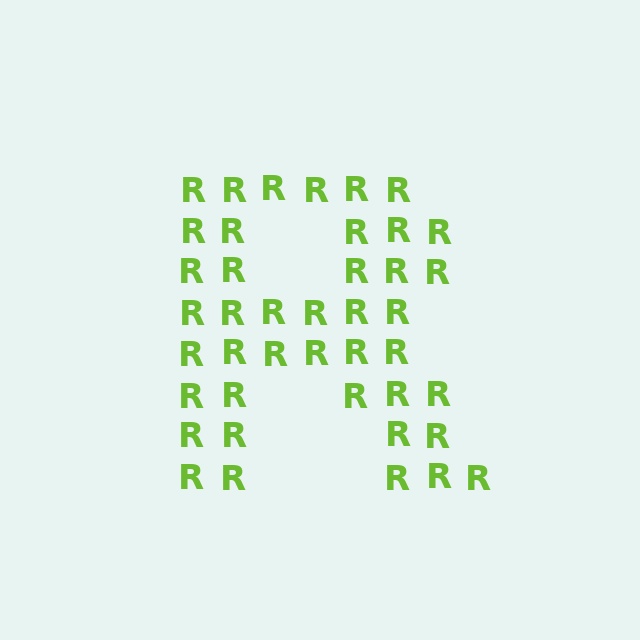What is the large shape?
The large shape is the letter R.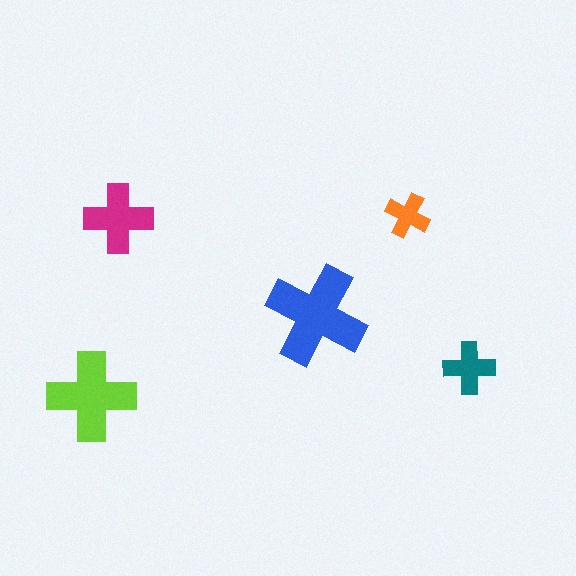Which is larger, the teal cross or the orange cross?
The teal one.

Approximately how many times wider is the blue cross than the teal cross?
About 2 times wider.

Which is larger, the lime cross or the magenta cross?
The lime one.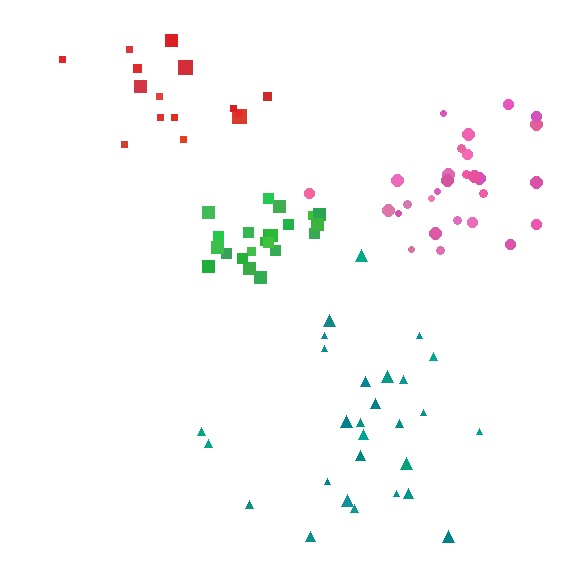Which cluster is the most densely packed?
Green.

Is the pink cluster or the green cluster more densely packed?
Green.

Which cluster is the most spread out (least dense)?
Teal.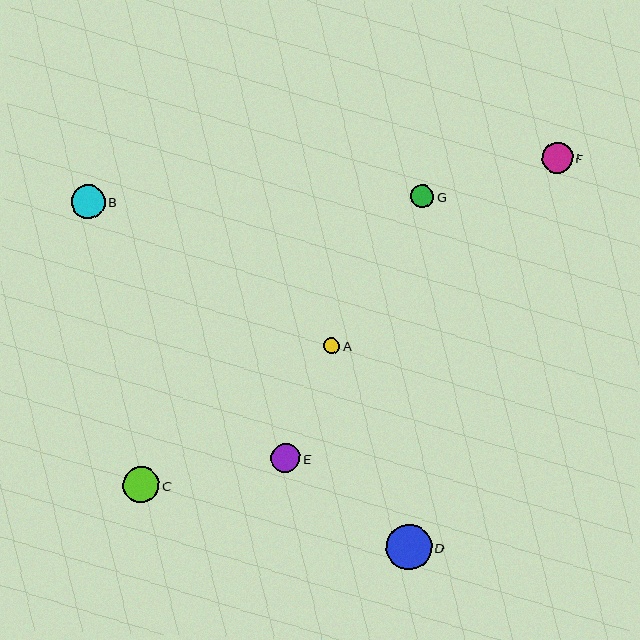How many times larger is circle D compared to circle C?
Circle D is approximately 1.3 times the size of circle C.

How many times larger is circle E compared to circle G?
Circle E is approximately 1.3 times the size of circle G.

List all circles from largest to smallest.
From largest to smallest: D, C, B, F, E, G, A.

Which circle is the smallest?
Circle A is the smallest with a size of approximately 16 pixels.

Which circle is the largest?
Circle D is the largest with a size of approximately 46 pixels.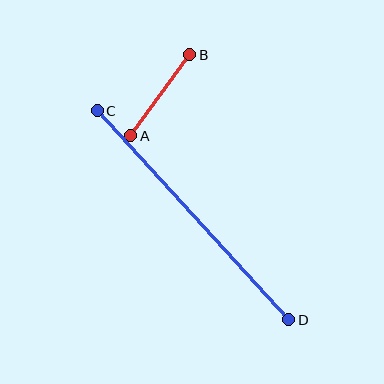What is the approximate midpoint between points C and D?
The midpoint is at approximately (193, 215) pixels.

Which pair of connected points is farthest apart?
Points C and D are farthest apart.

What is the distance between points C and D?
The distance is approximately 284 pixels.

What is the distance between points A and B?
The distance is approximately 100 pixels.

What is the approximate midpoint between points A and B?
The midpoint is at approximately (160, 95) pixels.